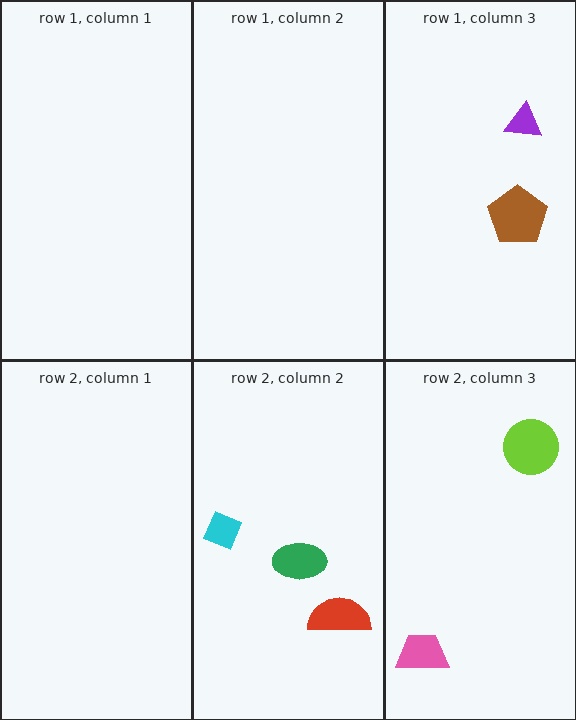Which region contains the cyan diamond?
The row 2, column 2 region.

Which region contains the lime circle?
The row 2, column 3 region.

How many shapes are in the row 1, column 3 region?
2.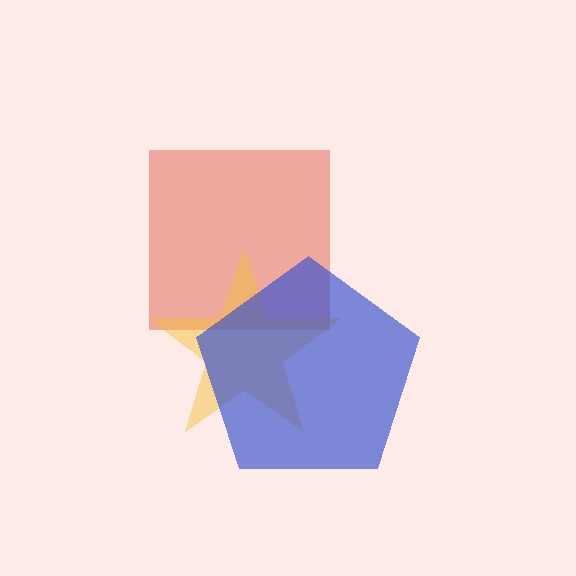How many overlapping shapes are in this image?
There are 3 overlapping shapes in the image.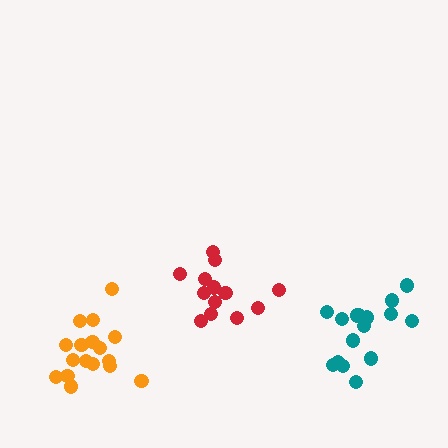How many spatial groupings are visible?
There are 3 spatial groupings.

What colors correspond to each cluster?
The clusters are colored: red, orange, teal.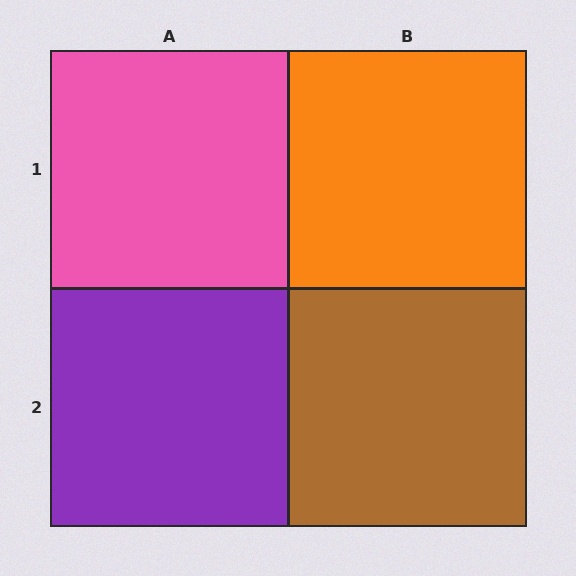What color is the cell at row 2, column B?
Brown.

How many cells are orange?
1 cell is orange.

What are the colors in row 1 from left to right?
Pink, orange.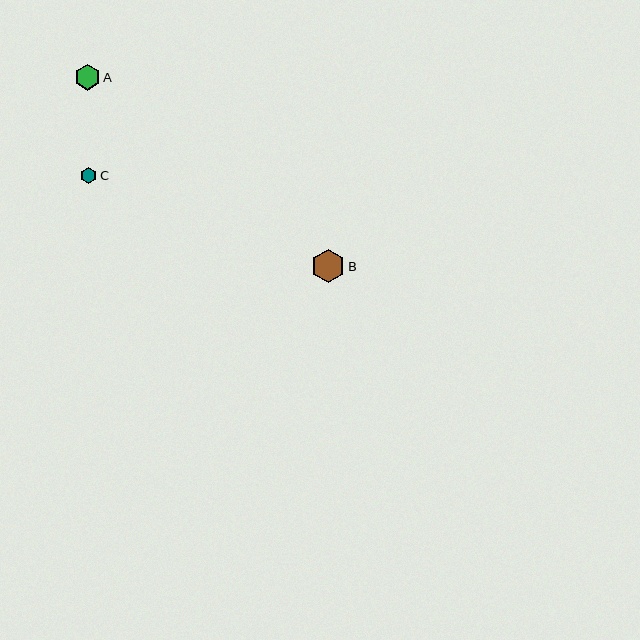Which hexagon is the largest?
Hexagon B is the largest with a size of approximately 33 pixels.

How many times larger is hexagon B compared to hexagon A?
Hexagon B is approximately 1.3 times the size of hexagon A.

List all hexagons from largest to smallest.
From largest to smallest: B, A, C.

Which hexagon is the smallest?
Hexagon C is the smallest with a size of approximately 16 pixels.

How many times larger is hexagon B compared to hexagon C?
Hexagon B is approximately 2.1 times the size of hexagon C.